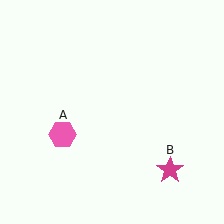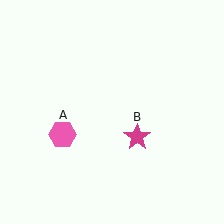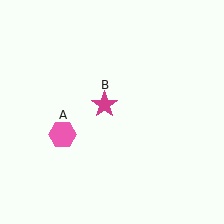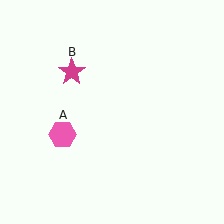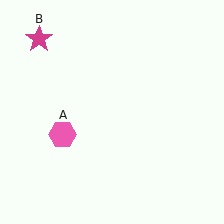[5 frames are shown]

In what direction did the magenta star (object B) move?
The magenta star (object B) moved up and to the left.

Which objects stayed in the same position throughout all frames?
Pink hexagon (object A) remained stationary.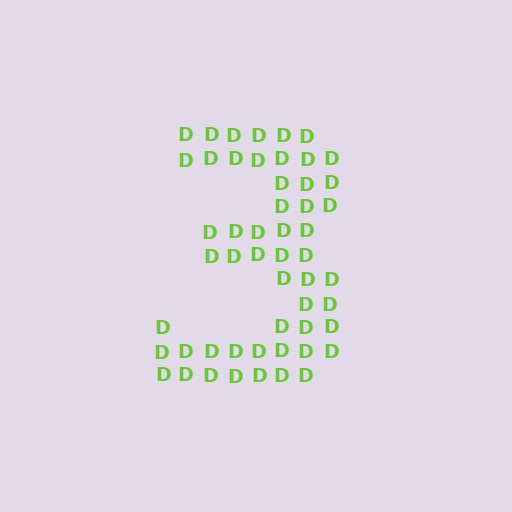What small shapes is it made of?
It is made of small letter D's.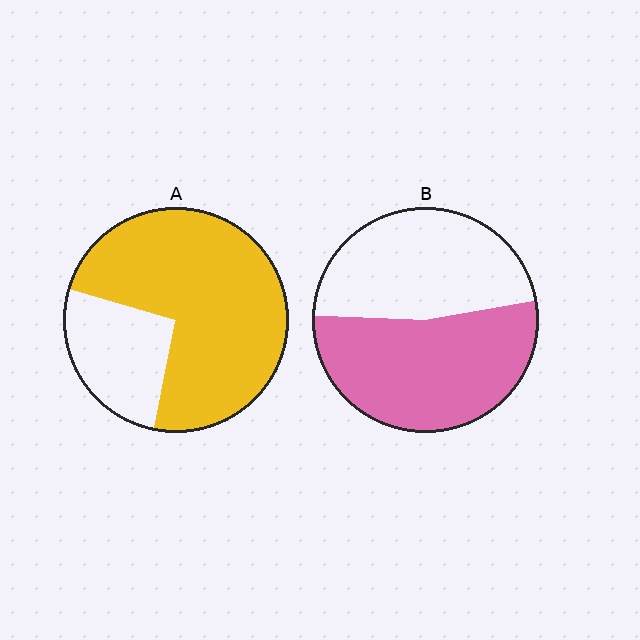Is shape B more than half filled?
Roughly half.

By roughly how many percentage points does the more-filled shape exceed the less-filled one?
By roughly 20 percentage points (A over B).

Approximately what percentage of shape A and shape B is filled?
A is approximately 75% and B is approximately 55%.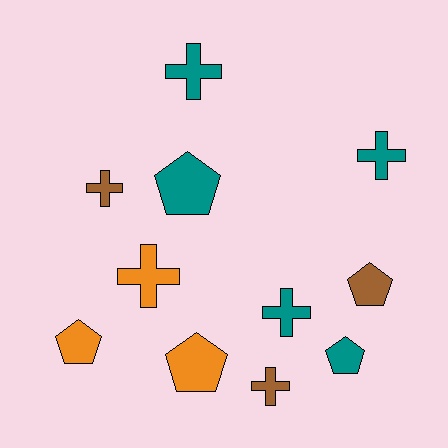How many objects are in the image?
There are 11 objects.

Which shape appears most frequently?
Cross, with 6 objects.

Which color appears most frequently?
Teal, with 5 objects.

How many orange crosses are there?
There is 1 orange cross.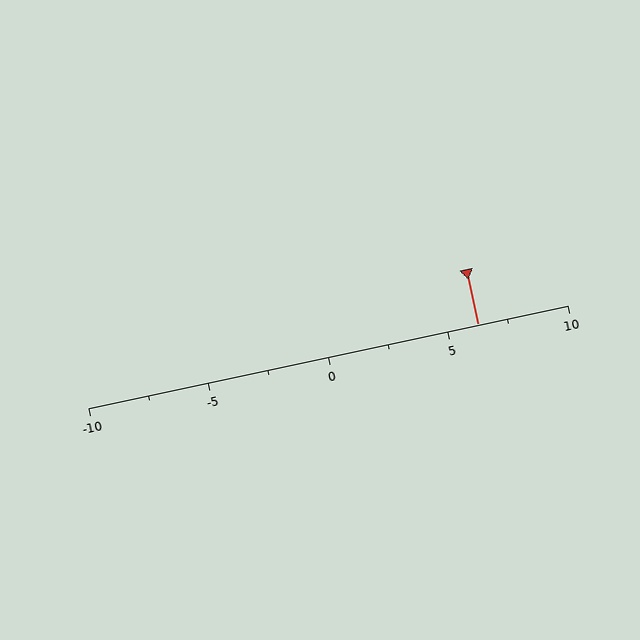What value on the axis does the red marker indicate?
The marker indicates approximately 6.2.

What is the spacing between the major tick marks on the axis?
The major ticks are spaced 5 apart.